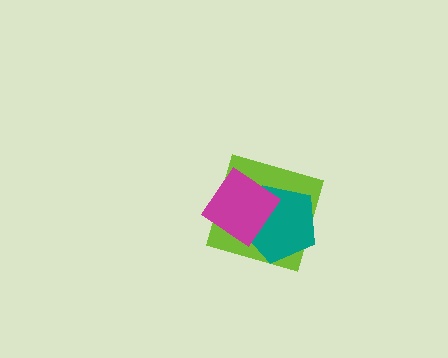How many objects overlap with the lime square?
2 objects overlap with the lime square.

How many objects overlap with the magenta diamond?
2 objects overlap with the magenta diamond.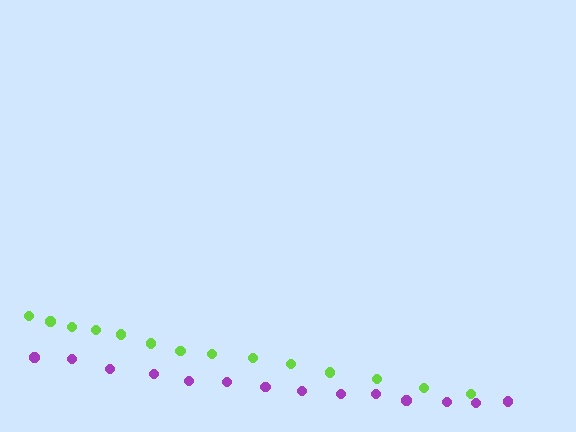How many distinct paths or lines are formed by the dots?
There are 2 distinct paths.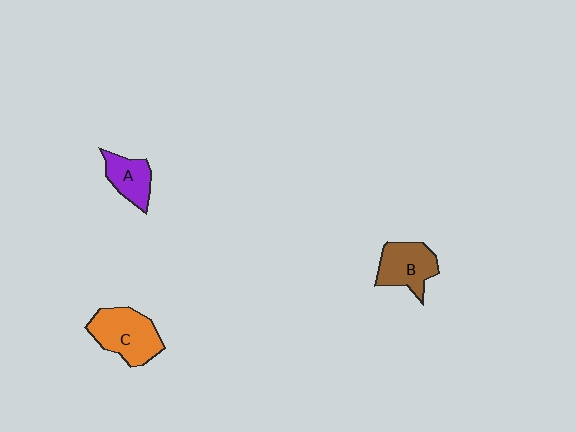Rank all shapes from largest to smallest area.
From largest to smallest: C (orange), B (brown), A (purple).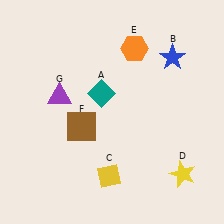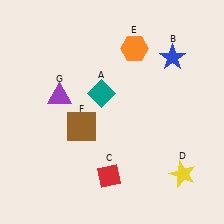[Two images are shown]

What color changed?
The diamond (C) changed from yellow in Image 1 to red in Image 2.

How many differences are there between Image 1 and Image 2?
There is 1 difference between the two images.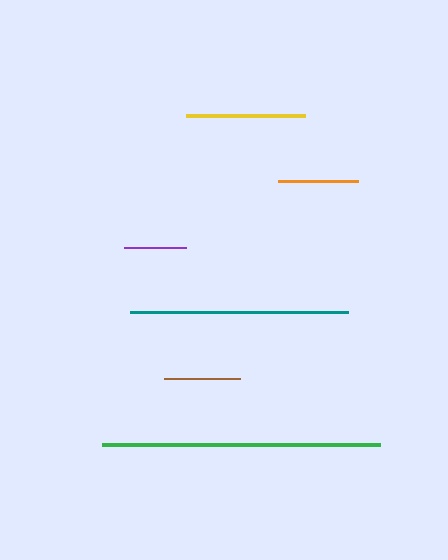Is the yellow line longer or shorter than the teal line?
The teal line is longer than the yellow line.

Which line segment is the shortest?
The purple line is the shortest at approximately 62 pixels.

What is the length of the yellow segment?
The yellow segment is approximately 120 pixels long.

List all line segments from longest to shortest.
From longest to shortest: green, teal, yellow, orange, brown, purple.